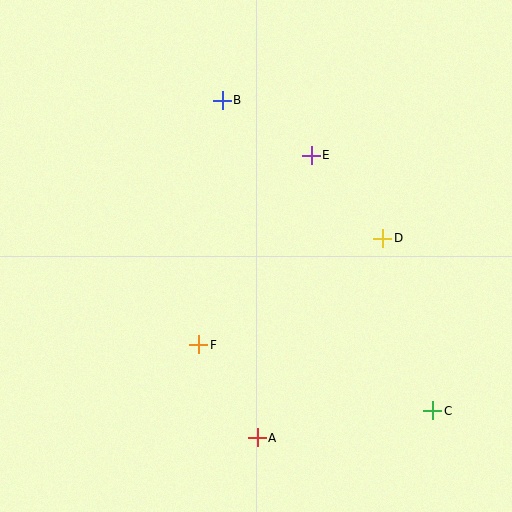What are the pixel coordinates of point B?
Point B is at (222, 100).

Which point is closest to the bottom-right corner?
Point C is closest to the bottom-right corner.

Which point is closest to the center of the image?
Point F at (199, 345) is closest to the center.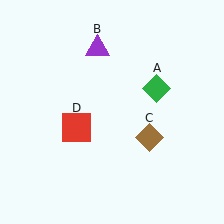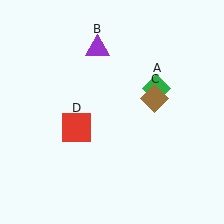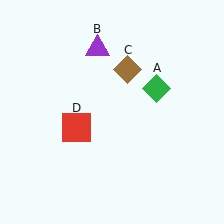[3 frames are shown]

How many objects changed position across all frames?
1 object changed position: brown diamond (object C).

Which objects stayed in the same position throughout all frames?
Green diamond (object A) and purple triangle (object B) and red square (object D) remained stationary.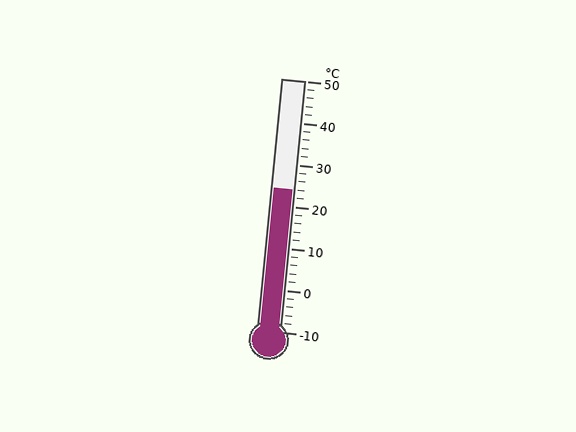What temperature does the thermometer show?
The thermometer shows approximately 24°C.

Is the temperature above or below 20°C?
The temperature is above 20°C.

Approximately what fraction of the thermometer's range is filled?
The thermometer is filled to approximately 55% of its range.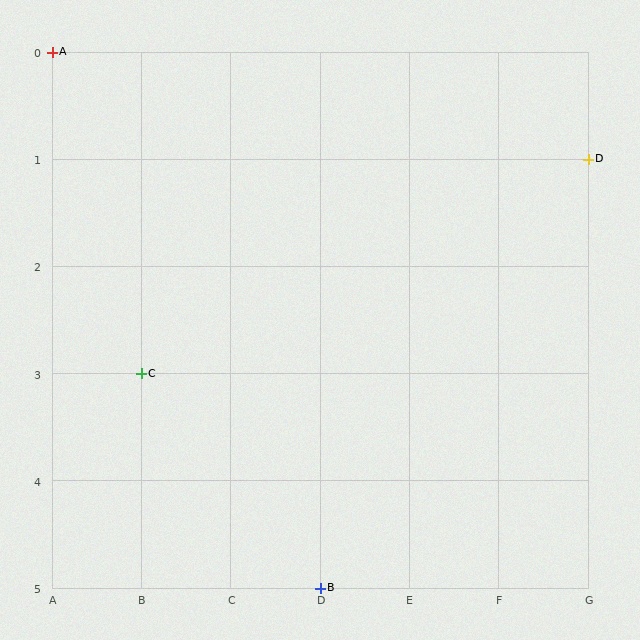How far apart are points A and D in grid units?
Points A and D are 6 columns and 1 row apart (about 6.1 grid units diagonally).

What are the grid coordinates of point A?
Point A is at grid coordinates (A, 0).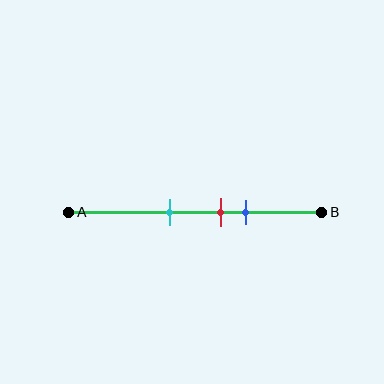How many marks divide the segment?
There are 3 marks dividing the segment.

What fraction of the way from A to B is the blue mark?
The blue mark is approximately 70% (0.7) of the way from A to B.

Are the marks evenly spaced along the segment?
Yes, the marks are approximately evenly spaced.